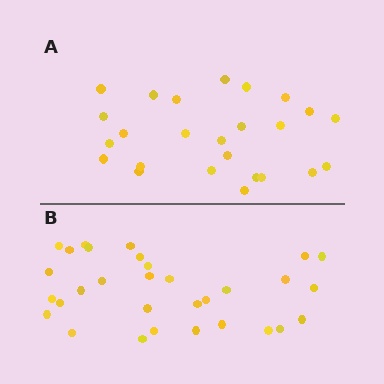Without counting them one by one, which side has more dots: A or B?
Region B (the bottom region) has more dots.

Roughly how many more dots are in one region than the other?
Region B has about 6 more dots than region A.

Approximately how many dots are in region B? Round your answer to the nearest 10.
About 30 dots. (The exact count is 31, which rounds to 30.)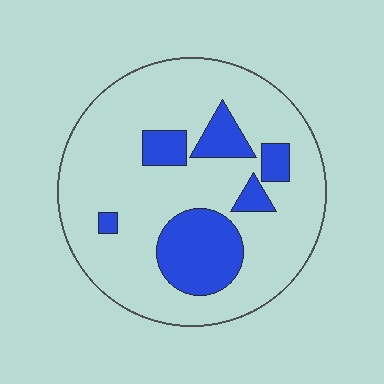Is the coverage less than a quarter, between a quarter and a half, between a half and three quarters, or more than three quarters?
Less than a quarter.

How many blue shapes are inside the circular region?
6.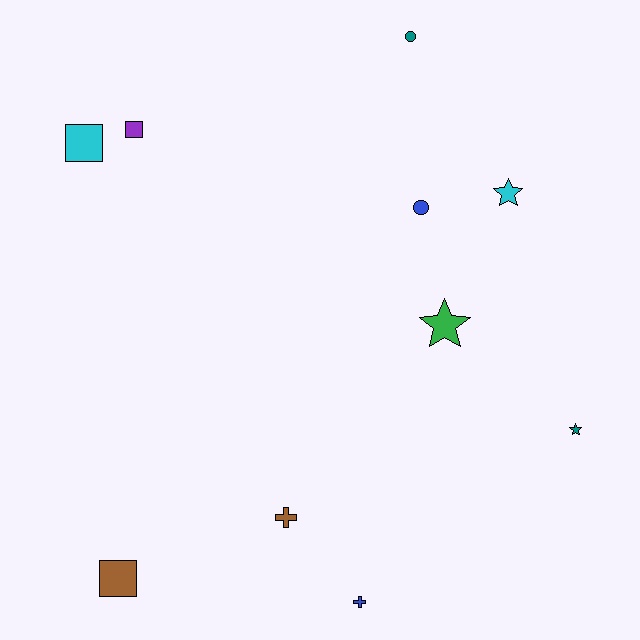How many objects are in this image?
There are 10 objects.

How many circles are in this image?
There are 2 circles.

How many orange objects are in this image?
There are no orange objects.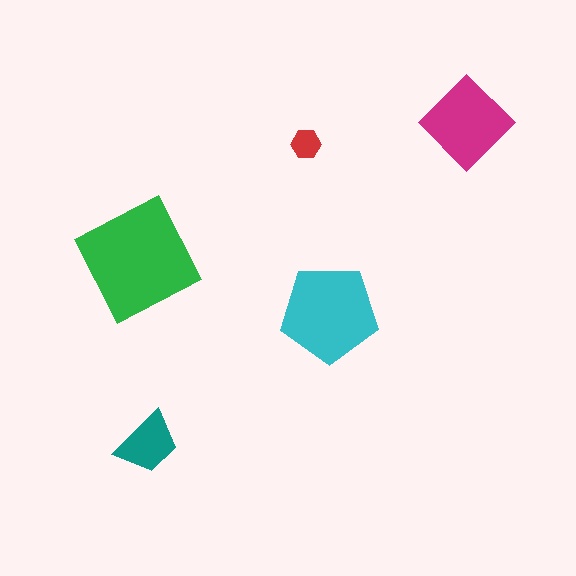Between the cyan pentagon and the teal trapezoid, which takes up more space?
The cyan pentagon.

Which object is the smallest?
The red hexagon.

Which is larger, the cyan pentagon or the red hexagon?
The cyan pentagon.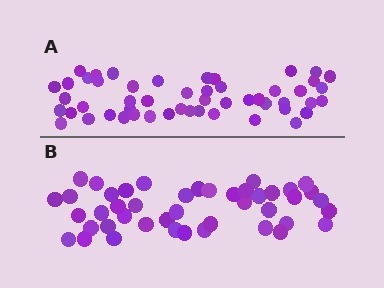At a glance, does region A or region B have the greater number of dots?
Region A (the top region) has more dots.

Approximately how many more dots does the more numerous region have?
Region A has roughly 8 or so more dots than region B.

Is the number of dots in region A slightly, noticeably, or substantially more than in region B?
Region A has only slightly more — the two regions are fairly close. The ratio is roughly 1.2 to 1.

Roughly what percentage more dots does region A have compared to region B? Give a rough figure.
About 15% more.